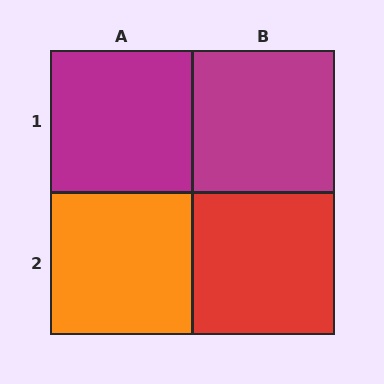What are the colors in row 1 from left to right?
Magenta, magenta.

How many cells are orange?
1 cell is orange.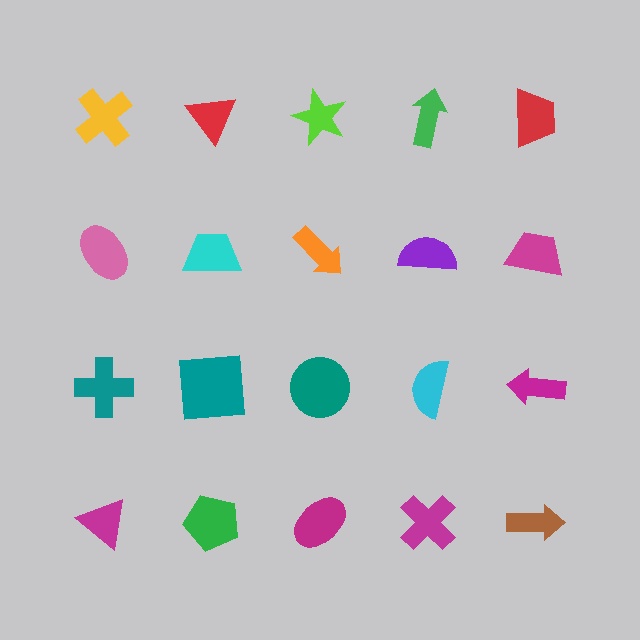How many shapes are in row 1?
5 shapes.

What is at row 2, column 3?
An orange arrow.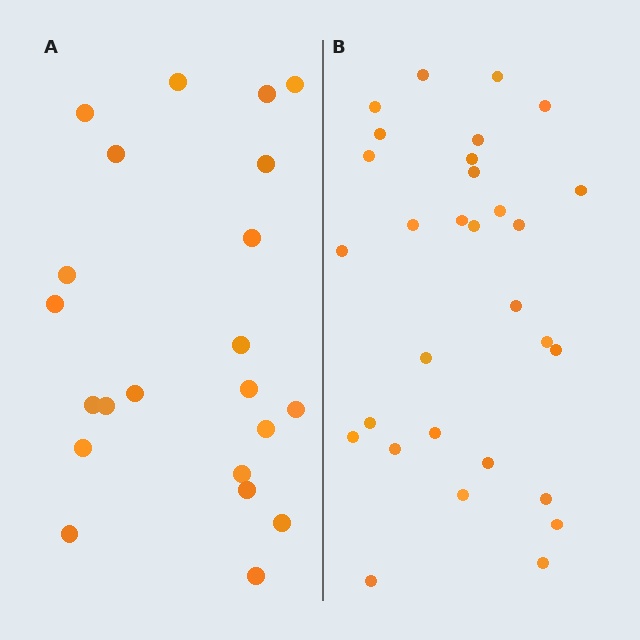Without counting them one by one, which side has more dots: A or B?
Region B (the right region) has more dots.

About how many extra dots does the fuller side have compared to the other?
Region B has roughly 8 or so more dots than region A.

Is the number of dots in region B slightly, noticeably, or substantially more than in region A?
Region B has noticeably more, but not dramatically so. The ratio is roughly 1.4 to 1.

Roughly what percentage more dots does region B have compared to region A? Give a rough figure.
About 35% more.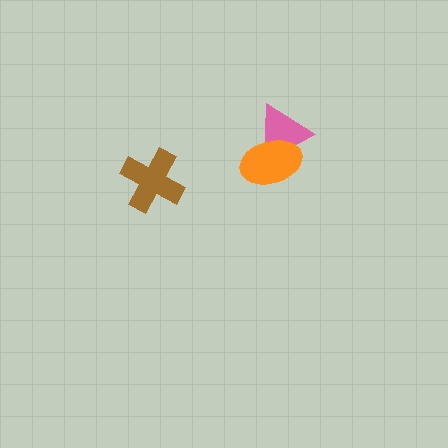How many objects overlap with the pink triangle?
1 object overlaps with the pink triangle.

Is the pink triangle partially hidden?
Yes, it is partially covered by another shape.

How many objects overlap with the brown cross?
0 objects overlap with the brown cross.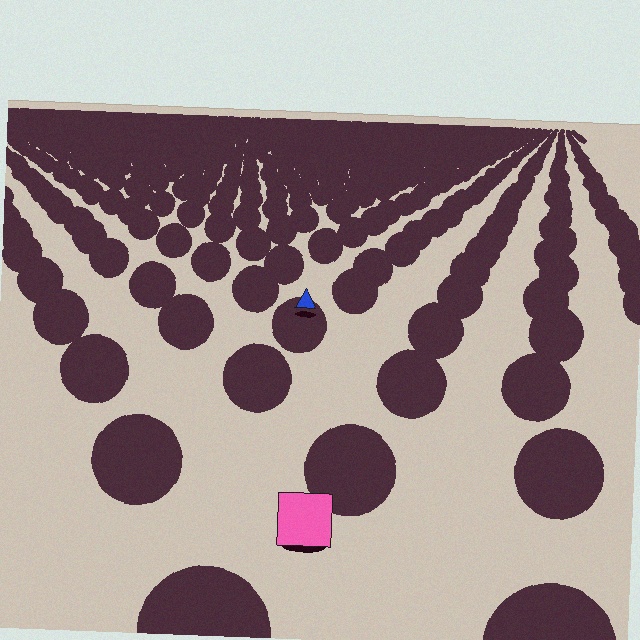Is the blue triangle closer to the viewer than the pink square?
No. The pink square is closer — you can tell from the texture gradient: the ground texture is coarser near it.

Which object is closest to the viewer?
The pink square is closest. The texture marks near it are larger and more spread out.